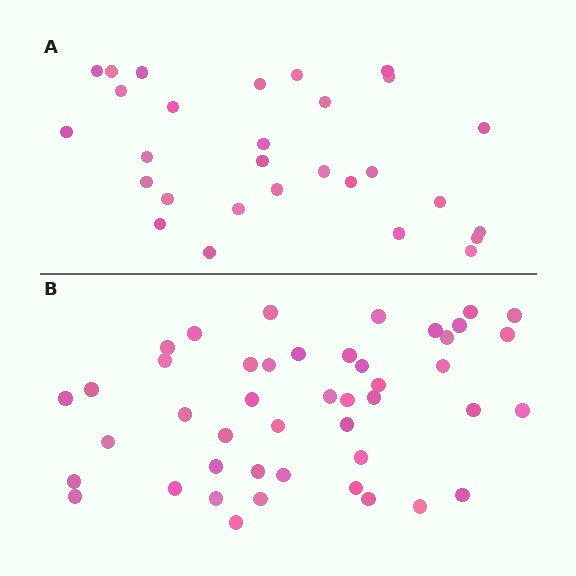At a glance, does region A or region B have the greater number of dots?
Region B (the bottom region) has more dots.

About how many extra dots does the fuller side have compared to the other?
Region B has approximately 15 more dots than region A.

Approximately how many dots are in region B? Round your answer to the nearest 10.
About 40 dots. (The exact count is 45, which rounds to 40.)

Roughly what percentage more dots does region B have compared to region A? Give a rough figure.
About 55% more.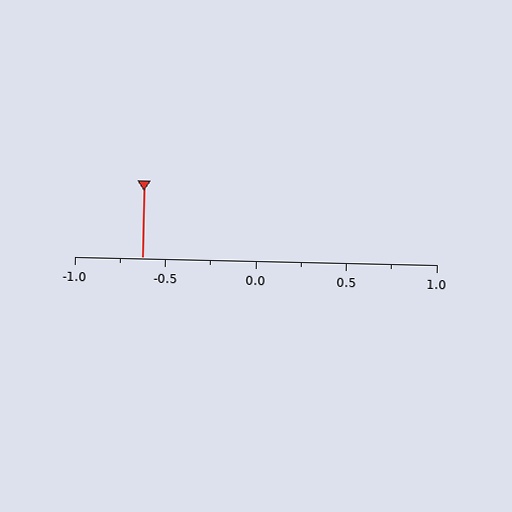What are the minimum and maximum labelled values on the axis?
The axis runs from -1.0 to 1.0.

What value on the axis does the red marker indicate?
The marker indicates approximately -0.62.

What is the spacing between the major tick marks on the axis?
The major ticks are spaced 0.5 apart.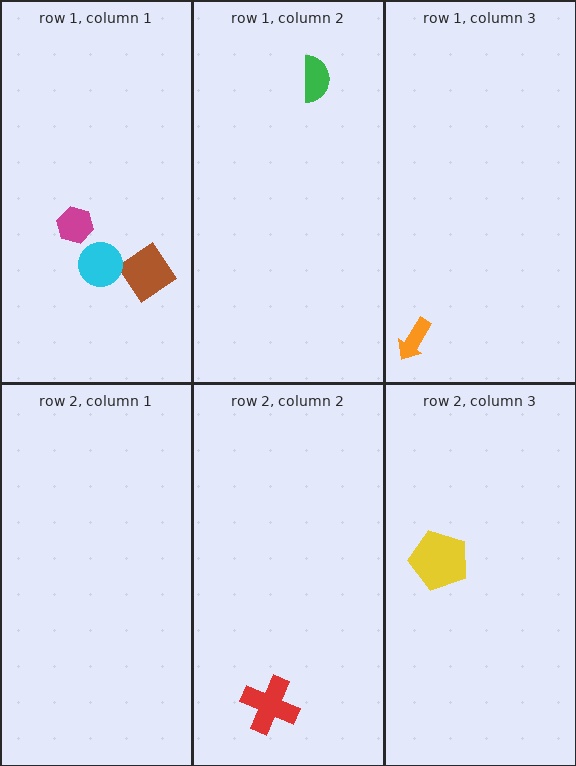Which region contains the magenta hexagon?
The row 1, column 1 region.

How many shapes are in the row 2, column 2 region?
1.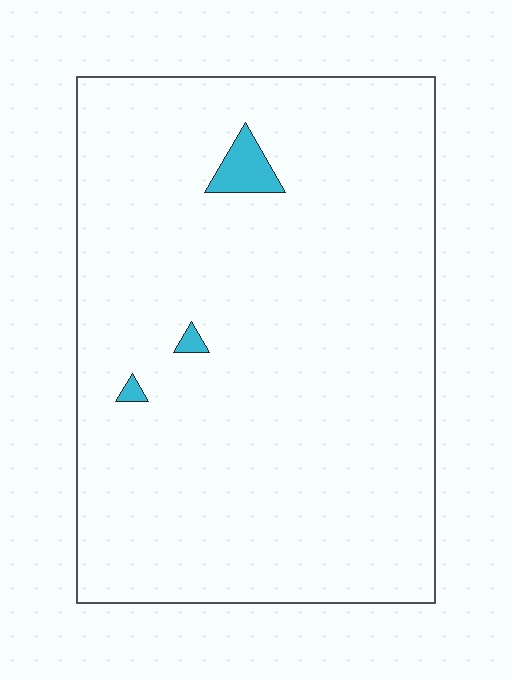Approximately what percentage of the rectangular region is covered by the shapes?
Approximately 0%.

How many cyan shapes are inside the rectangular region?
3.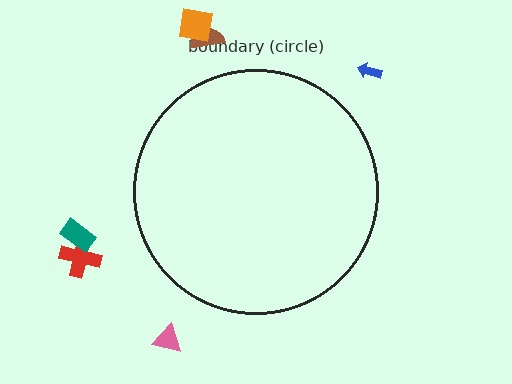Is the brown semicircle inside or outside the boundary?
Outside.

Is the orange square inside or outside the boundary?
Outside.